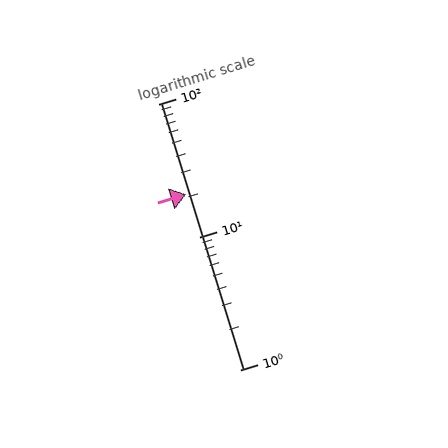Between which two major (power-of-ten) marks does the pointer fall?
The pointer is between 10 and 100.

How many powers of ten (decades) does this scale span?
The scale spans 2 decades, from 1 to 100.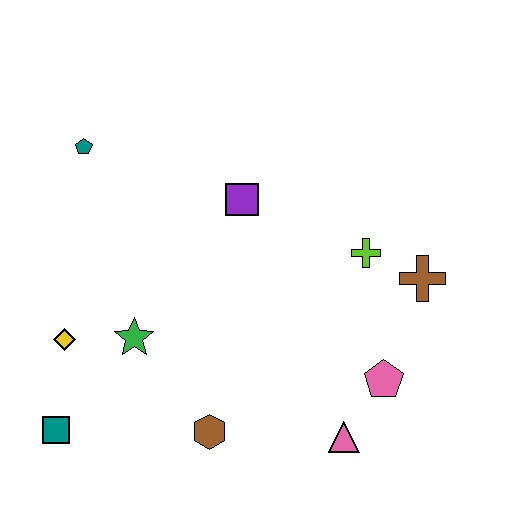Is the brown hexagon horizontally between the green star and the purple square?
Yes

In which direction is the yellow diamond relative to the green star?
The yellow diamond is to the left of the green star.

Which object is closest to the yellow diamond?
The green star is closest to the yellow diamond.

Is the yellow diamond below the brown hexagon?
No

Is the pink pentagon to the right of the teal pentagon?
Yes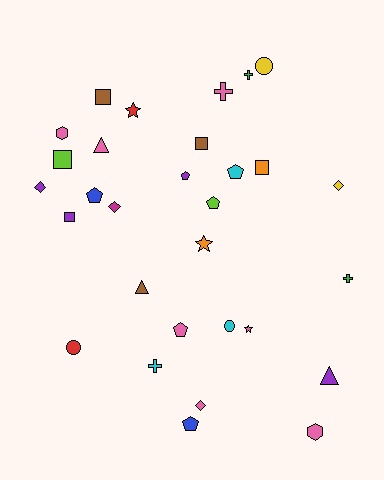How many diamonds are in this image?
There are 4 diamonds.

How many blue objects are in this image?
There are 2 blue objects.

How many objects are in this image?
There are 30 objects.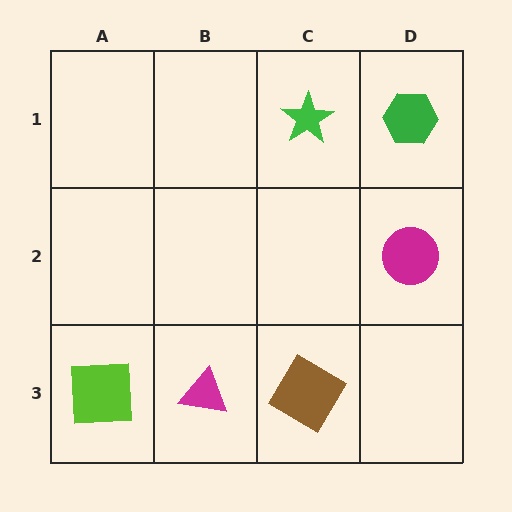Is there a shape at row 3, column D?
No, that cell is empty.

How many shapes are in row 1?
2 shapes.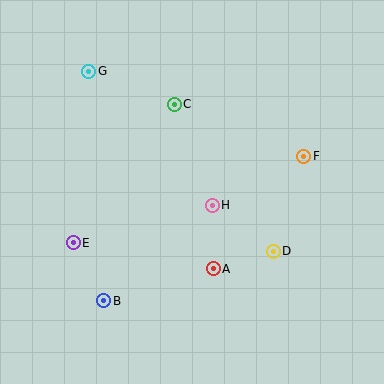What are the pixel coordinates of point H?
Point H is at (212, 205).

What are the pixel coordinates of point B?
Point B is at (104, 301).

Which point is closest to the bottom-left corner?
Point B is closest to the bottom-left corner.